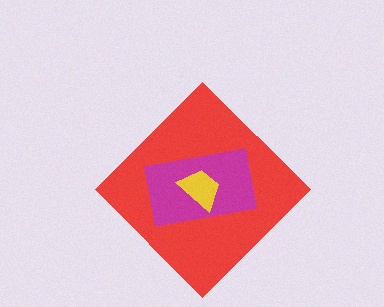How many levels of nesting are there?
3.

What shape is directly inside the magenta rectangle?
The yellow trapezoid.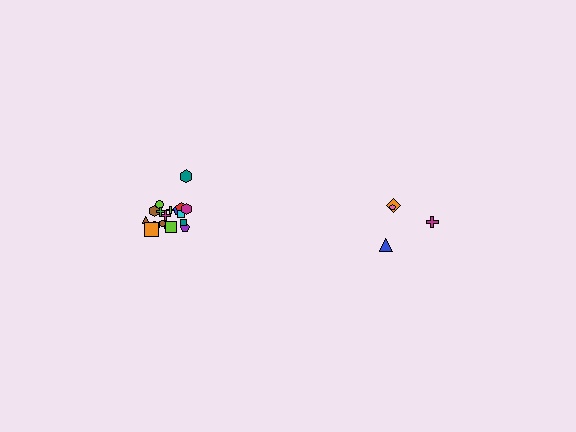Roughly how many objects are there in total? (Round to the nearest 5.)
Roughly 20 objects in total.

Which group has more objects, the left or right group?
The left group.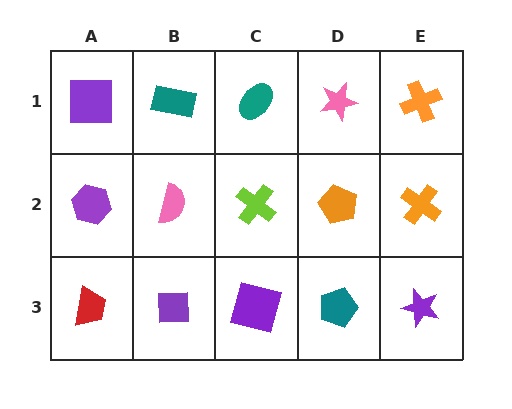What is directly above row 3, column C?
A lime cross.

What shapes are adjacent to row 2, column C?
A teal ellipse (row 1, column C), a purple square (row 3, column C), a pink semicircle (row 2, column B), an orange pentagon (row 2, column D).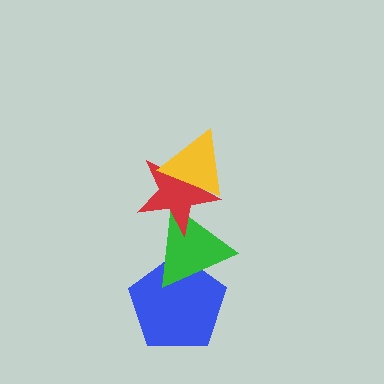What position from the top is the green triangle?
The green triangle is 3rd from the top.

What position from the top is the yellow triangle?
The yellow triangle is 1st from the top.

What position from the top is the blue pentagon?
The blue pentagon is 4th from the top.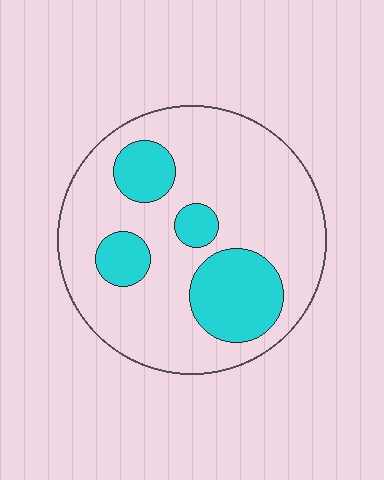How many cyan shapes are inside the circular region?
4.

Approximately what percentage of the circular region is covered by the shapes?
Approximately 25%.